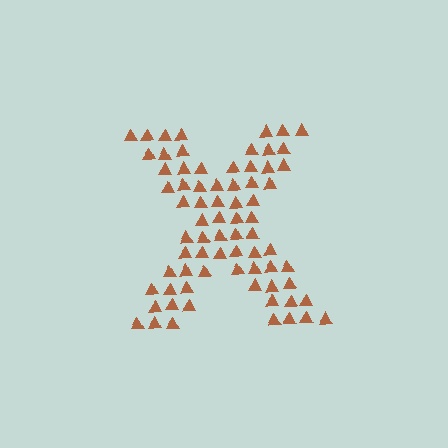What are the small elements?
The small elements are triangles.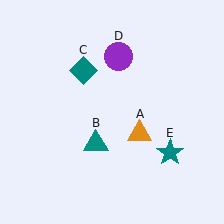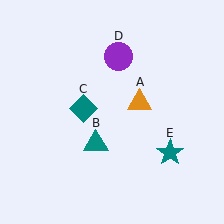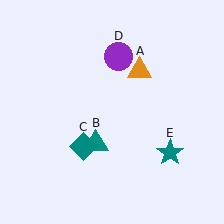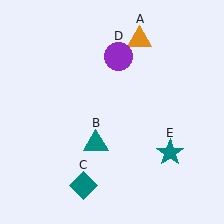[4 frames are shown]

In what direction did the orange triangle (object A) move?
The orange triangle (object A) moved up.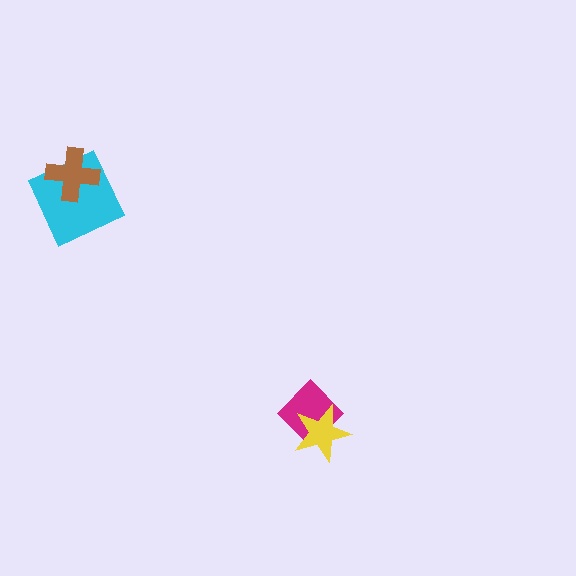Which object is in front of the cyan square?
The brown cross is in front of the cyan square.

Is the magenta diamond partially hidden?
Yes, it is partially covered by another shape.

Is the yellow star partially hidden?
No, no other shape covers it.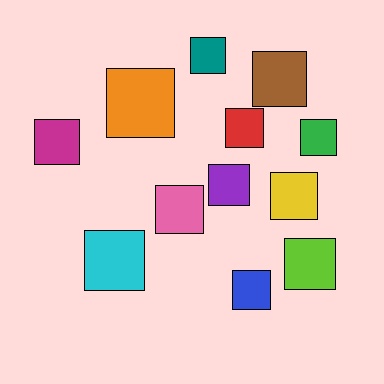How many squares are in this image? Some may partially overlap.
There are 12 squares.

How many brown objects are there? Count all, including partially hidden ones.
There is 1 brown object.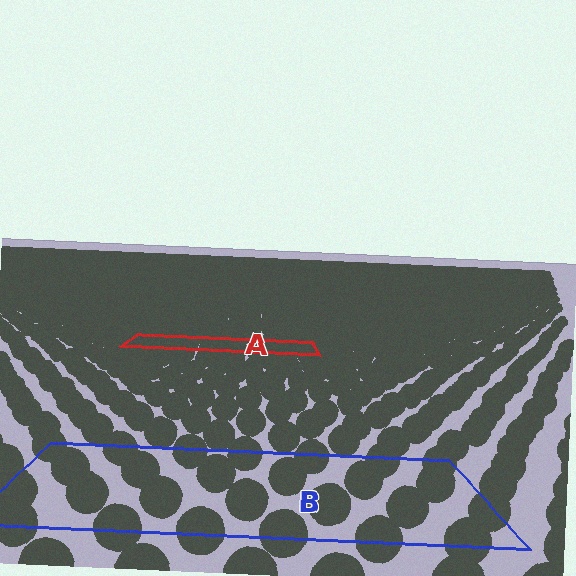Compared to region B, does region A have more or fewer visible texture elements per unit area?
Region A has more texture elements per unit area — they are packed more densely because it is farther away.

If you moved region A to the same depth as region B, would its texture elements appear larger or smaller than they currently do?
They would appear larger. At a closer depth, the same texture elements are projected at a bigger on-screen size.